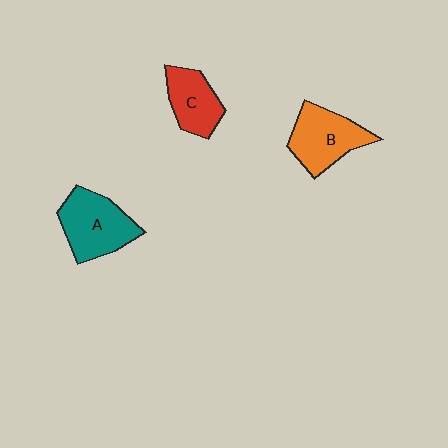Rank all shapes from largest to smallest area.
From largest to smallest: A (teal), B (orange), C (red).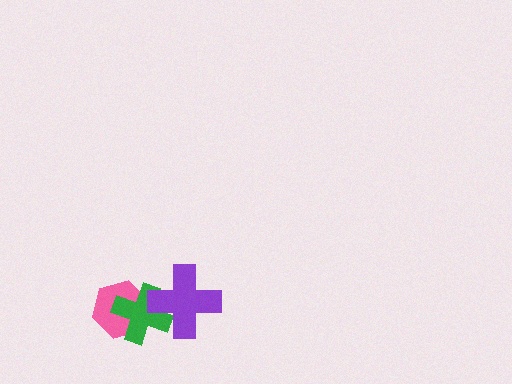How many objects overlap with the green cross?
2 objects overlap with the green cross.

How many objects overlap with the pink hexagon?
1 object overlaps with the pink hexagon.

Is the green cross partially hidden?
Yes, it is partially covered by another shape.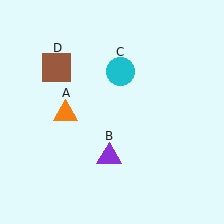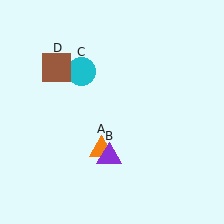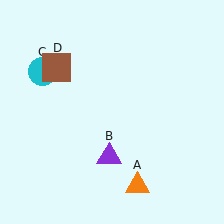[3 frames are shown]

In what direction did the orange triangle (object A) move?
The orange triangle (object A) moved down and to the right.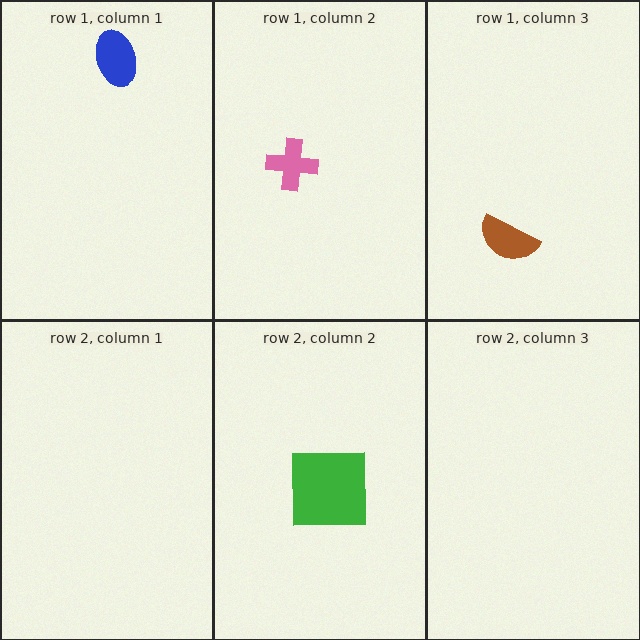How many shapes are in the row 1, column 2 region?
1.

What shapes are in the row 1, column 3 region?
The brown semicircle.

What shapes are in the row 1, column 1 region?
The blue ellipse.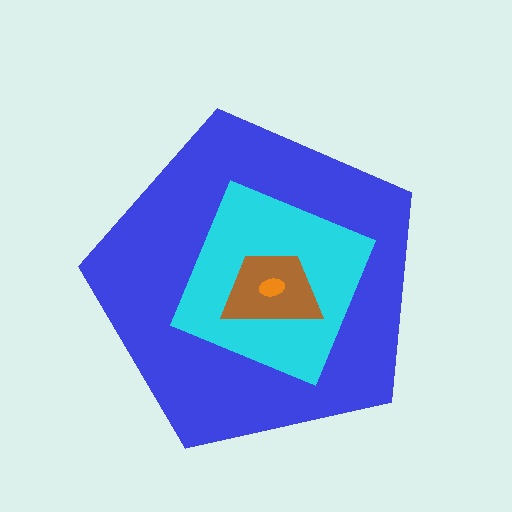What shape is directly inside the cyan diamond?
The brown trapezoid.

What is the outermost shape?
The blue pentagon.